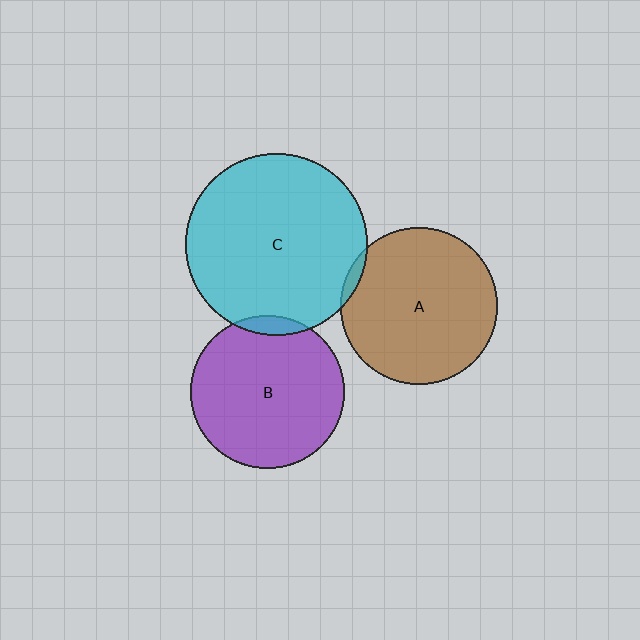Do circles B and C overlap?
Yes.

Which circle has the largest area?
Circle C (cyan).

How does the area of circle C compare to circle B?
Approximately 1.4 times.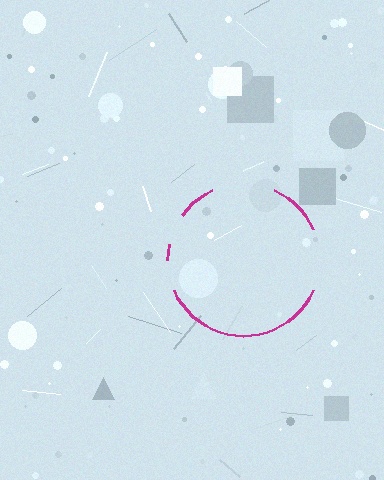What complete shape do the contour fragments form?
The contour fragments form a circle.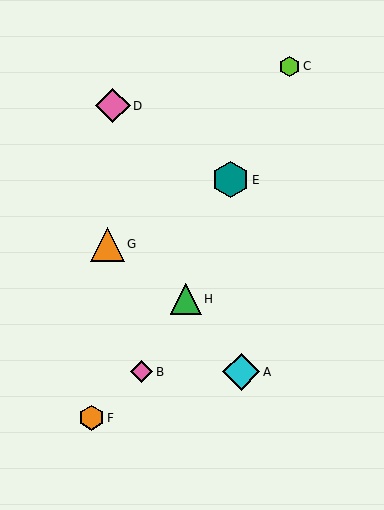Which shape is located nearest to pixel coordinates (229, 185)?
The teal hexagon (labeled E) at (230, 180) is nearest to that location.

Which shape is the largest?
The cyan diamond (labeled A) is the largest.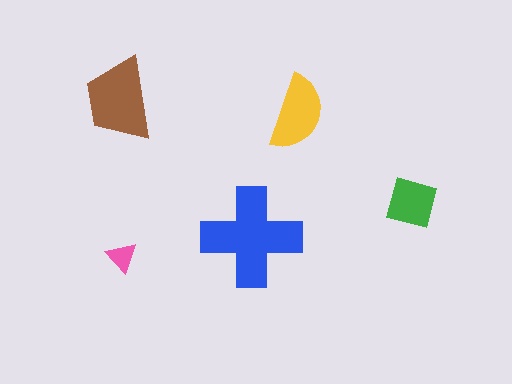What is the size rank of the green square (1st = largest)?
4th.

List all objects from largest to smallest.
The blue cross, the brown trapezoid, the yellow semicircle, the green square, the pink triangle.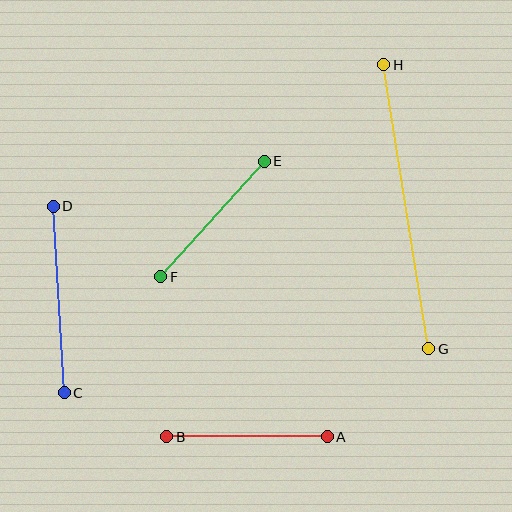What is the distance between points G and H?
The distance is approximately 287 pixels.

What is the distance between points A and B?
The distance is approximately 161 pixels.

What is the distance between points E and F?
The distance is approximately 155 pixels.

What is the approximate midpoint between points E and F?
The midpoint is at approximately (213, 219) pixels.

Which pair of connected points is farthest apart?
Points G and H are farthest apart.